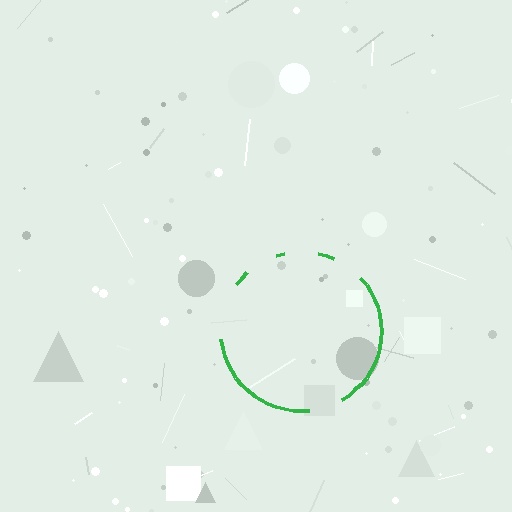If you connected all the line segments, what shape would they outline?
They would outline a circle.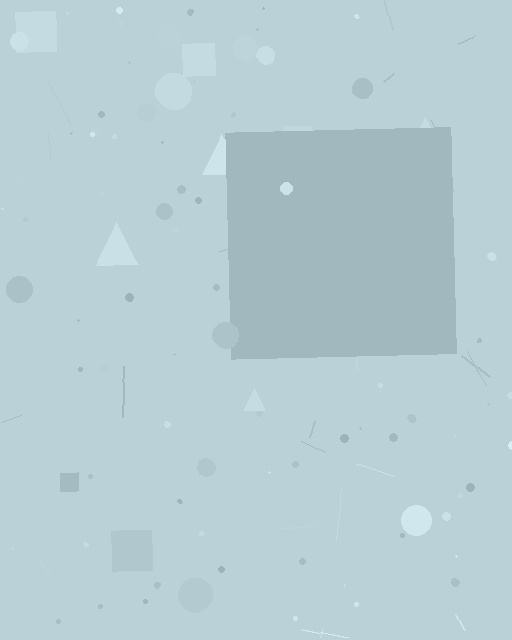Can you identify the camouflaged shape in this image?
The camouflaged shape is a square.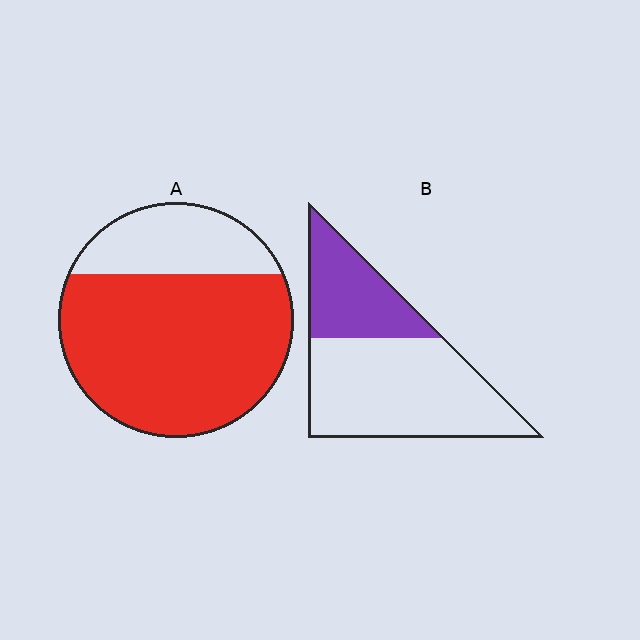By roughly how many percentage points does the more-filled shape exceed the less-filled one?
By roughly 40 percentage points (A over B).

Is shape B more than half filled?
No.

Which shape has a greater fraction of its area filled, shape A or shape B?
Shape A.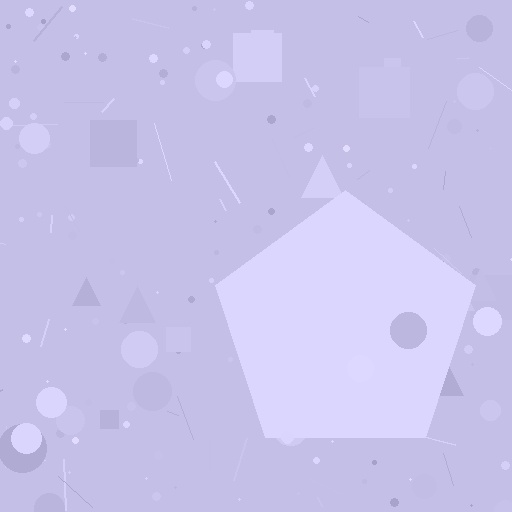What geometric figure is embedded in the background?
A pentagon is embedded in the background.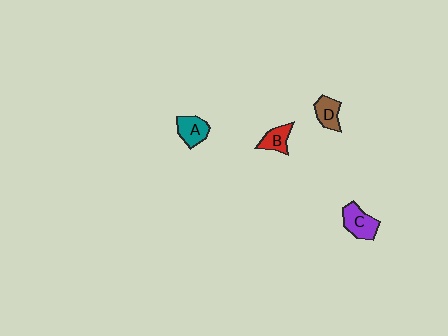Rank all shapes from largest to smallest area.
From largest to smallest: C (purple), A (teal), D (brown), B (red).